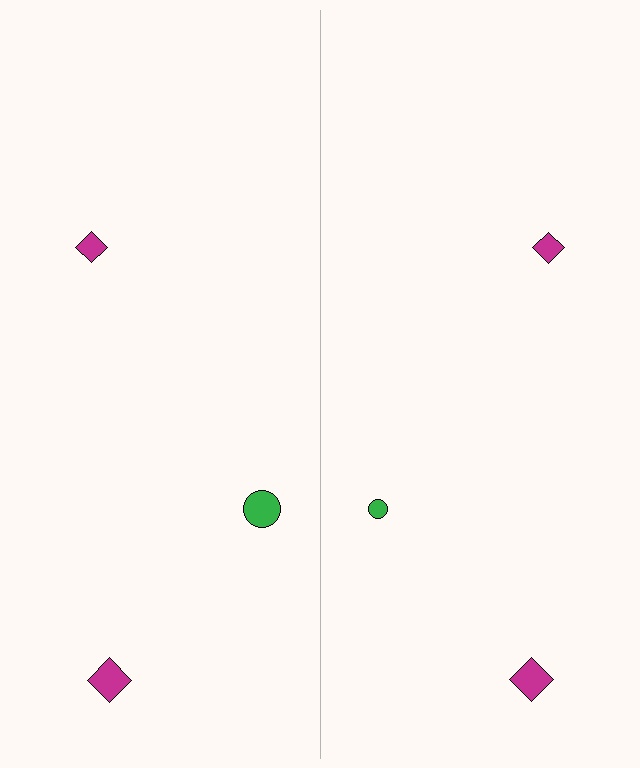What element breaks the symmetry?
The green circle on the right side has a different size than its mirror counterpart.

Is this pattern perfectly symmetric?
No, the pattern is not perfectly symmetric. The green circle on the right side has a different size than its mirror counterpart.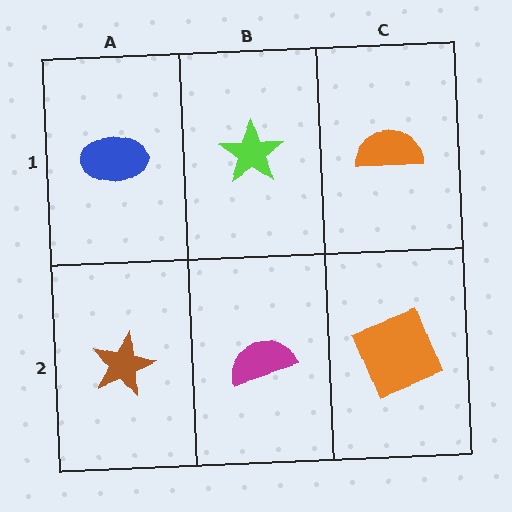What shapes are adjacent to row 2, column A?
A blue ellipse (row 1, column A), a magenta semicircle (row 2, column B).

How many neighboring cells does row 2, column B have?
3.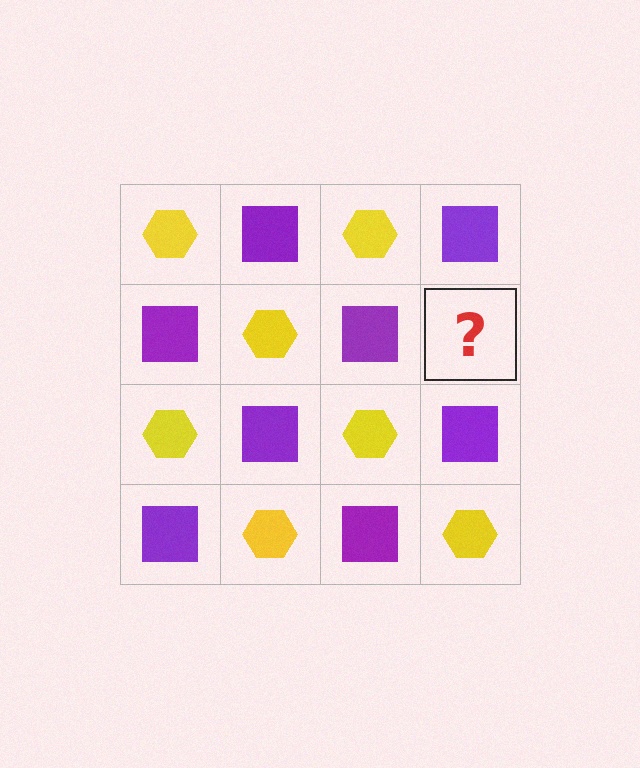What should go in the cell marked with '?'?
The missing cell should contain a yellow hexagon.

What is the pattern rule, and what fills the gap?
The rule is that it alternates yellow hexagon and purple square in a checkerboard pattern. The gap should be filled with a yellow hexagon.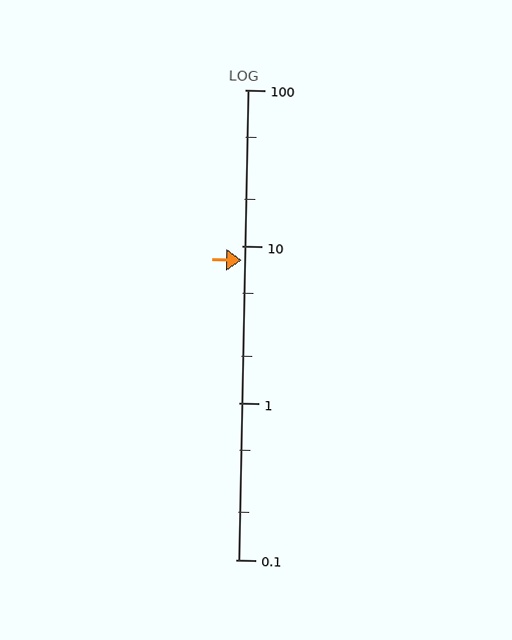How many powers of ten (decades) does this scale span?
The scale spans 3 decades, from 0.1 to 100.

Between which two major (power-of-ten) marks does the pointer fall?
The pointer is between 1 and 10.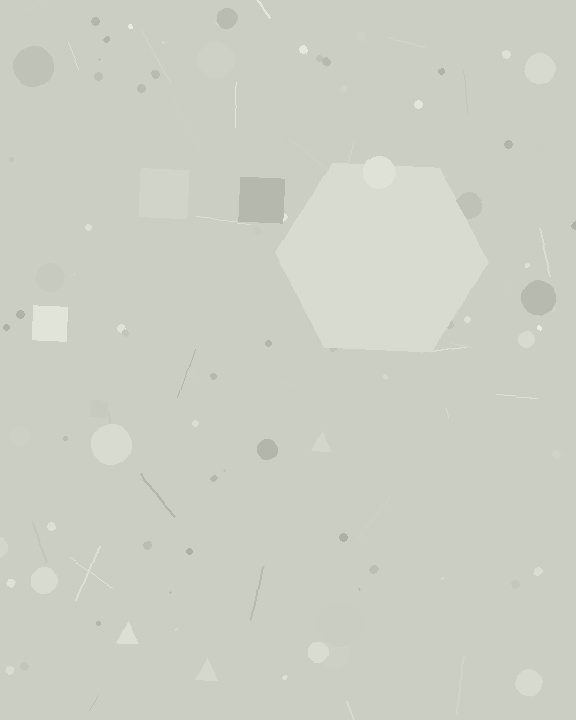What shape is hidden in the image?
A hexagon is hidden in the image.